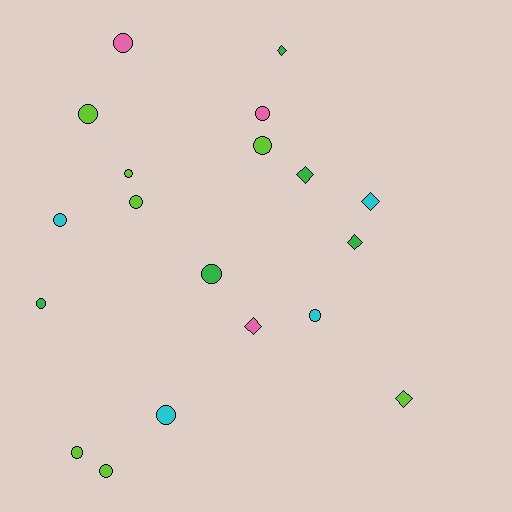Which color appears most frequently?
Lime, with 7 objects.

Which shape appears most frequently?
Circle, with 13 objects.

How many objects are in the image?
There are 19 objects.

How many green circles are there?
There are 2 green circles.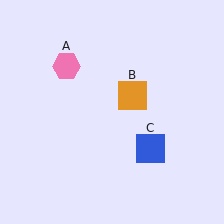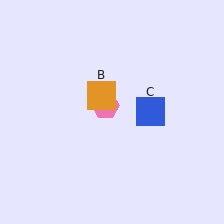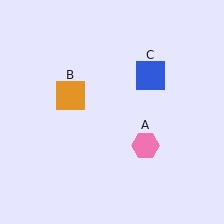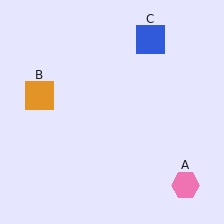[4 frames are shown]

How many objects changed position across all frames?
3 objects changed position: pink hexagon (object A), orange square (object B), blue square (object C).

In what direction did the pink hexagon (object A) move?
The pink hexagon (object A) moved down and to the right.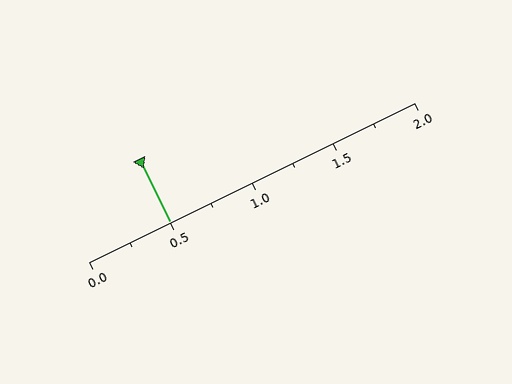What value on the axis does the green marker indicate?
The marker indicates approximately 0.5.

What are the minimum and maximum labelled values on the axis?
The axis runs from 0.0 to 2.0.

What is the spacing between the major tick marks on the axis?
The major ticks are spaced 0.5 apart.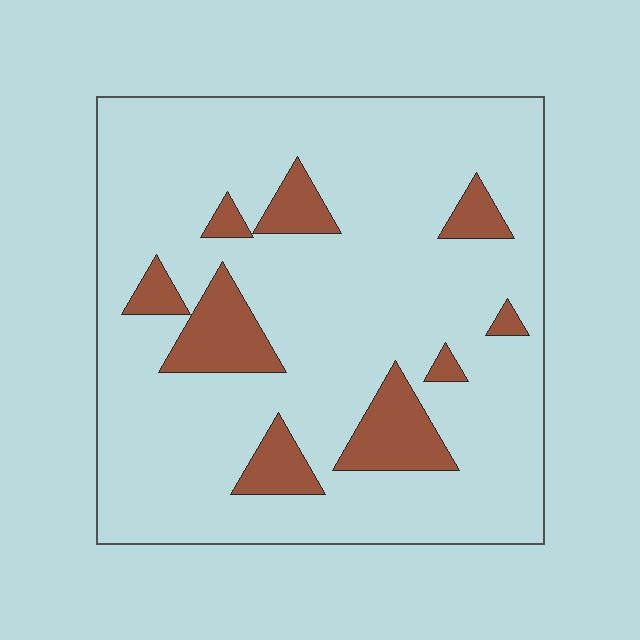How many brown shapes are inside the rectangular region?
9.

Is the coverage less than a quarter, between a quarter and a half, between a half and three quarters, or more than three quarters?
Less than a quarter.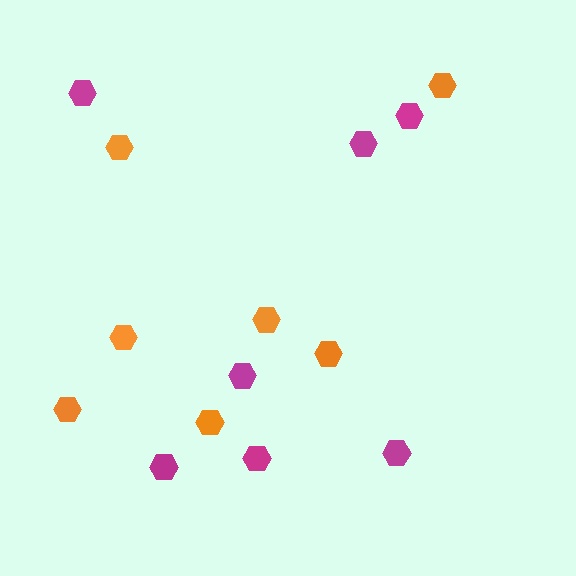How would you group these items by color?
There are 2 groups: one group of magenta hexagons (7) and one group of orange hexagons (7).